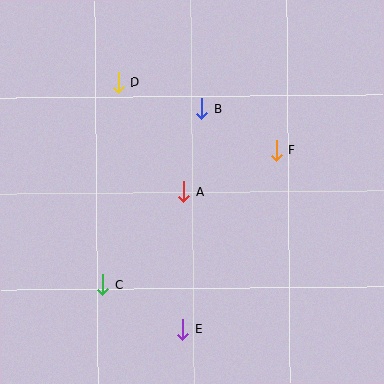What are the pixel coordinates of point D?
Point D is at (119, 82).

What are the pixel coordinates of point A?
Point A is at (184, 192).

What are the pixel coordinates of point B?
Point B is at (202, 109).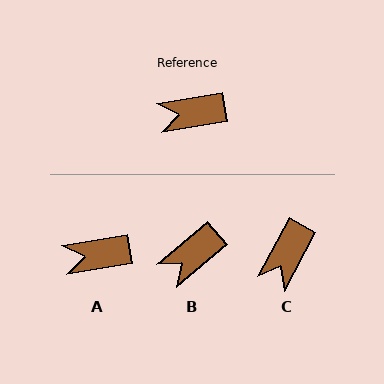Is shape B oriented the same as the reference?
No, it is off by about 31 degrees.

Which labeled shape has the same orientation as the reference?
A.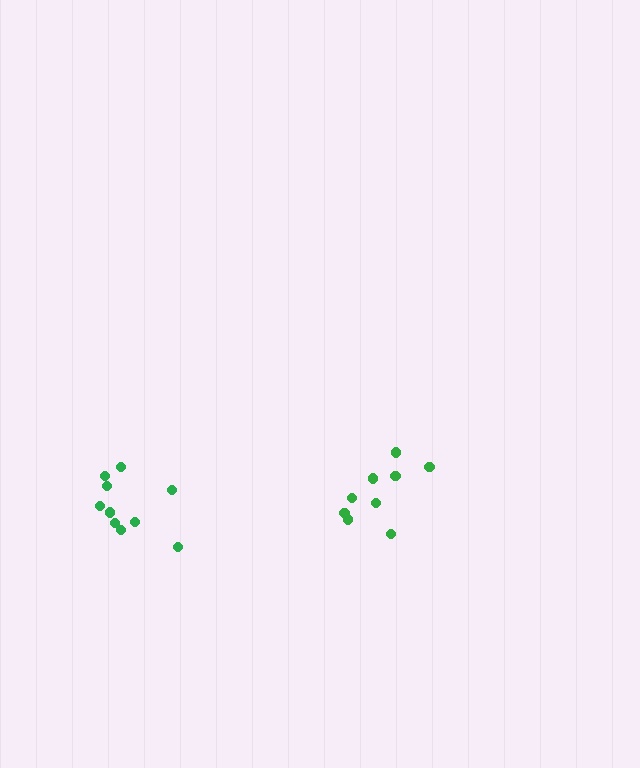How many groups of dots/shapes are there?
There are 2 groups.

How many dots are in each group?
Group 1: 10 dots, Group 2: 9 dots (19 total).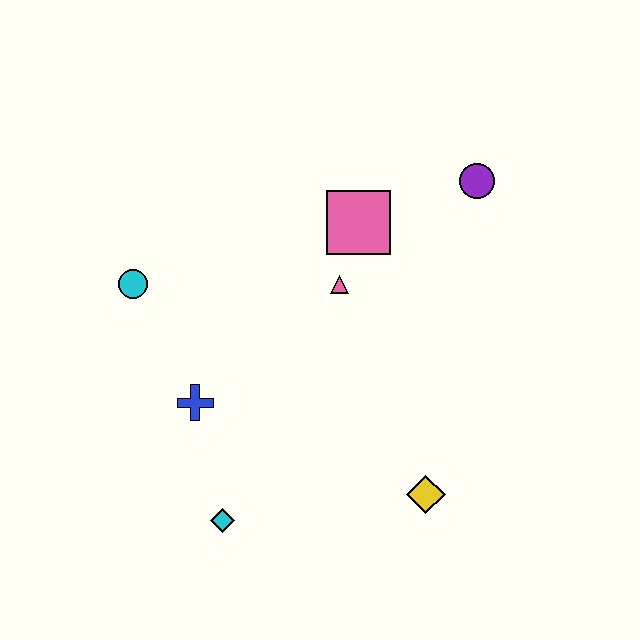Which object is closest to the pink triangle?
The pink square is closest to the pink triangle.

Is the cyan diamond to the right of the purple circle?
No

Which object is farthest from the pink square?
The cyan diamond is farthest from the pink square.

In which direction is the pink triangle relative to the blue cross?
The pink triangle is to the right of the blue cross.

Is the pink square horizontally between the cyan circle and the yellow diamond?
Yes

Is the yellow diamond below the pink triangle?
Yes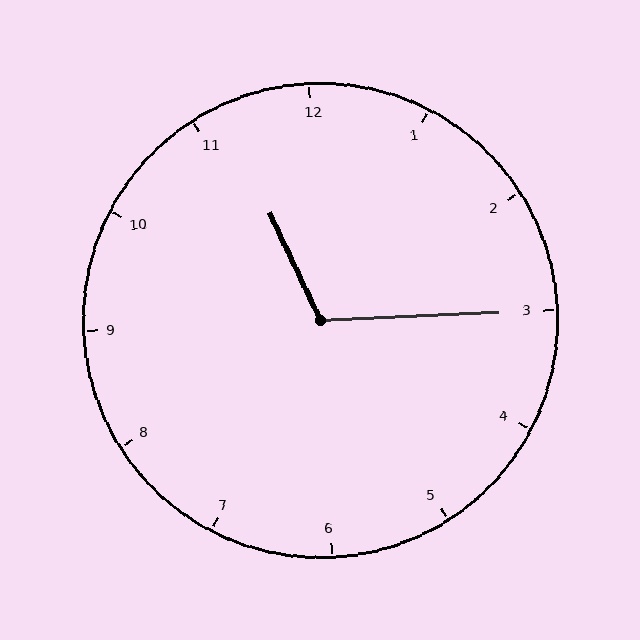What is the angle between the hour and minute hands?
Approximately 112 degrees.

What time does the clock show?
11:15.